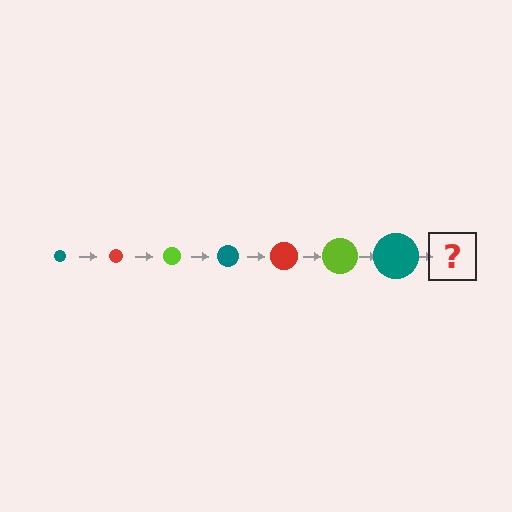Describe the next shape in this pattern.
It should be a red circle, larger than the previous one.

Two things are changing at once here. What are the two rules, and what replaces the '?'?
The two rules are that the circle grows larger each step and the color cycles through teal, red, and lime. The '?' should be a red circle, larger than the previous one.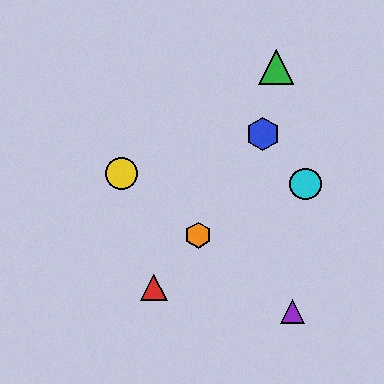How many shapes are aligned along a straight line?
3 shapes (the yellow circle, the purple triangle, the orange hexagon) are aligned along a straight line.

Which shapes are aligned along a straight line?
The yellow circle, the purple triangle, the orange hexagon are aligned along a straight line.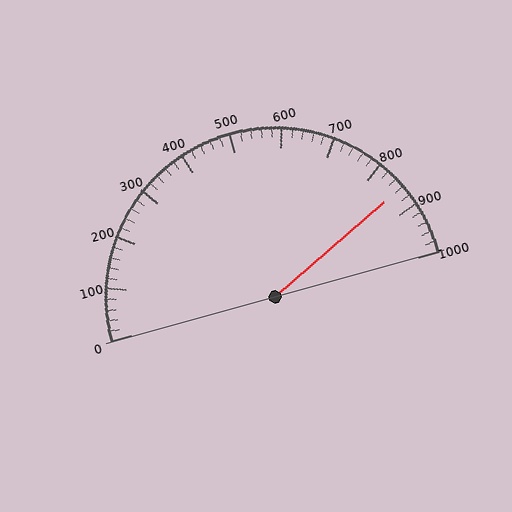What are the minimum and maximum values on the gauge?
The gauge ranges from 0 to 1000.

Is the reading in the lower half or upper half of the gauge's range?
The reading is in the upper half of the range (0 to 1000).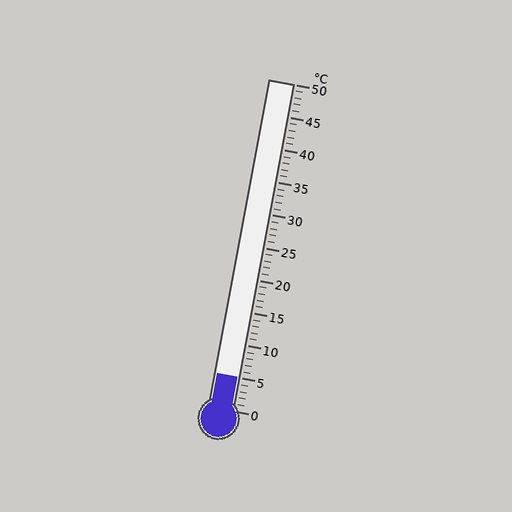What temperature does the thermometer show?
The thermometer shows approximately 5°C.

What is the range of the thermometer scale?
The thermometer scale ranges from 0°C to 50°C.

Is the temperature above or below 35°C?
The temperature is below 35°C.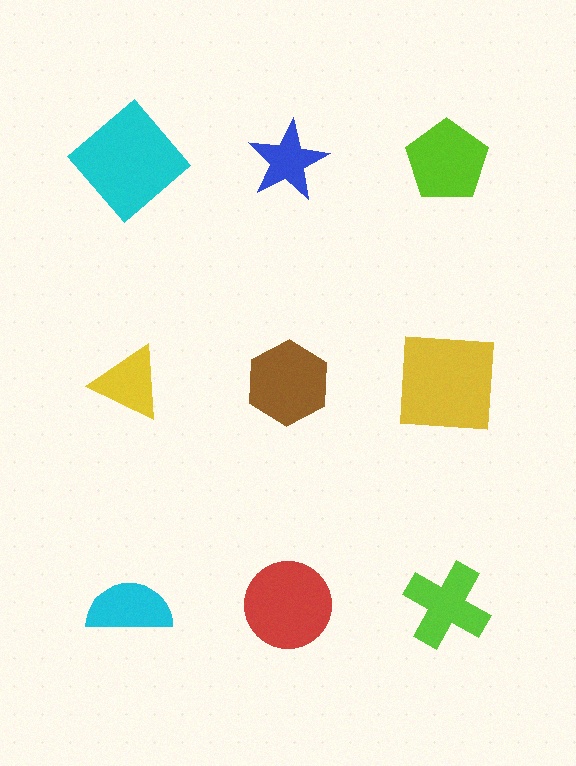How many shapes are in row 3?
3 shapes.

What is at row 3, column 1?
A cyan semicircle.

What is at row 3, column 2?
A red circle.